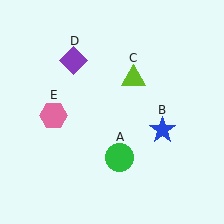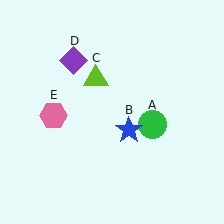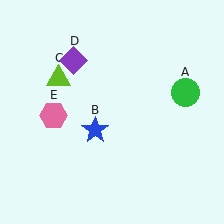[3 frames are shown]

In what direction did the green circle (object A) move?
The green circle (object A) moved up and to the right.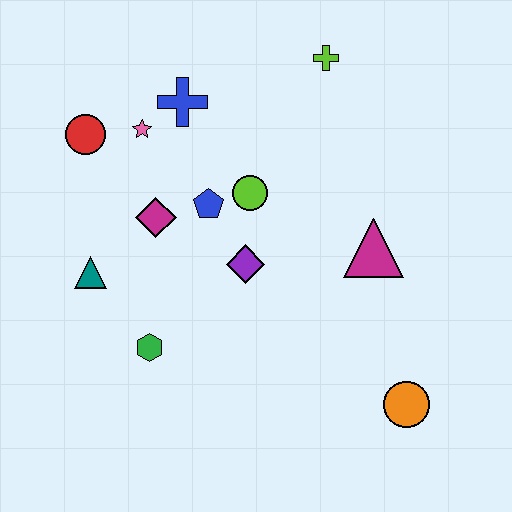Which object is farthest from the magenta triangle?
The red circle is farthest from the magenta triangle.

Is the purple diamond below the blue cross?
Yes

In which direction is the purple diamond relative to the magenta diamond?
The purple diamond is to the right of the magenta diamond.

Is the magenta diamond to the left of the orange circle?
Yes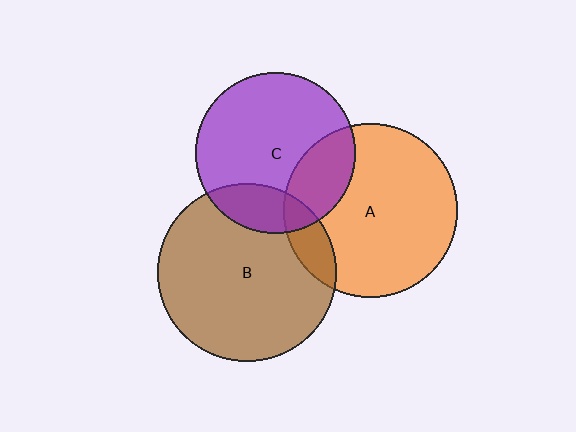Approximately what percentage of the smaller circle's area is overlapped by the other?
Approximately 25%.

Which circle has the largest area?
Circle B (brown).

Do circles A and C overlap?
Yes.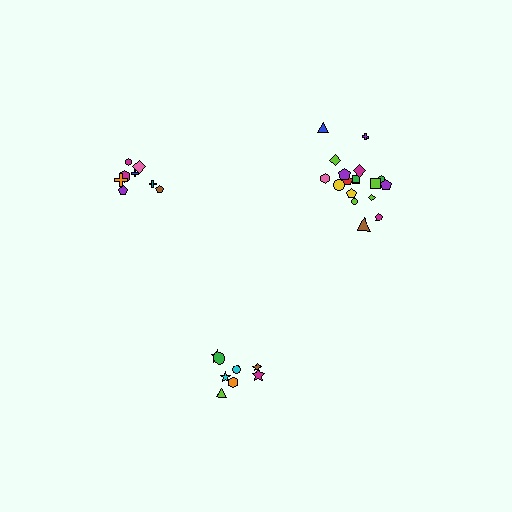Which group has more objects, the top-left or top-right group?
The top-right group.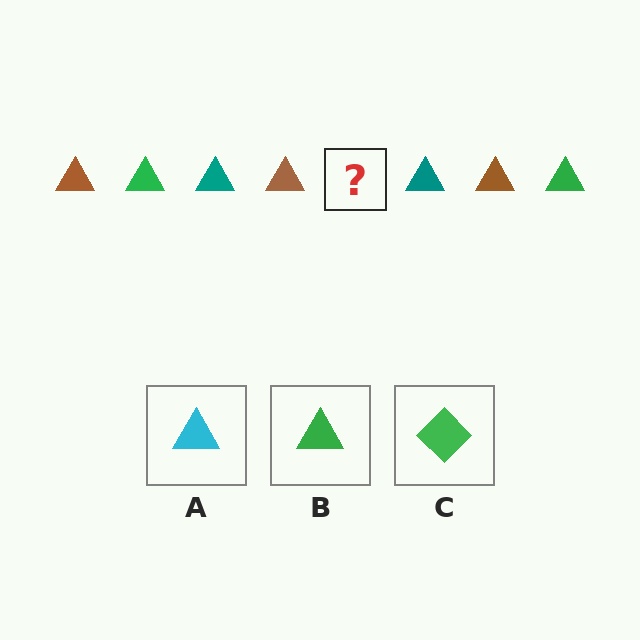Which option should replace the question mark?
Option B.